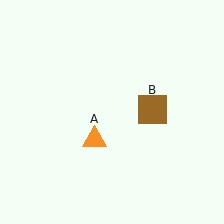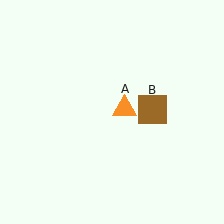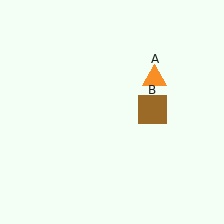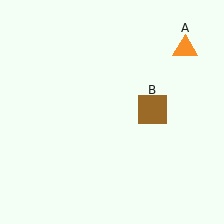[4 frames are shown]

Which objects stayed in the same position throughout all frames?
Brown square (object B) remained stationary.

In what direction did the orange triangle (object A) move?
The orange triangle (object A) moved up and to the right.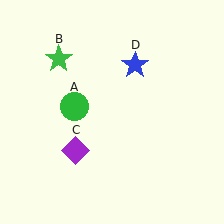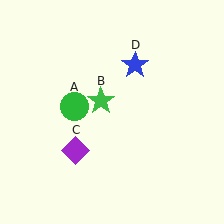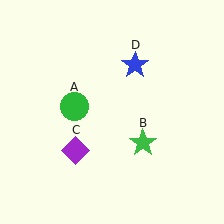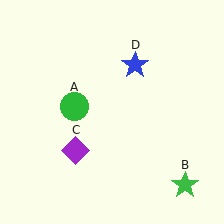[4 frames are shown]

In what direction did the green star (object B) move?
The green star (object B) moved down and to the right.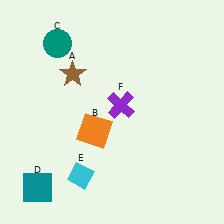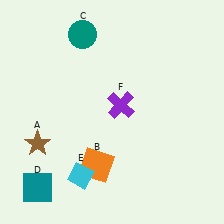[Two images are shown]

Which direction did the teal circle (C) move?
The teal circle (C) moved right.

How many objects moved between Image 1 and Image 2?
3 objects moved between the two images.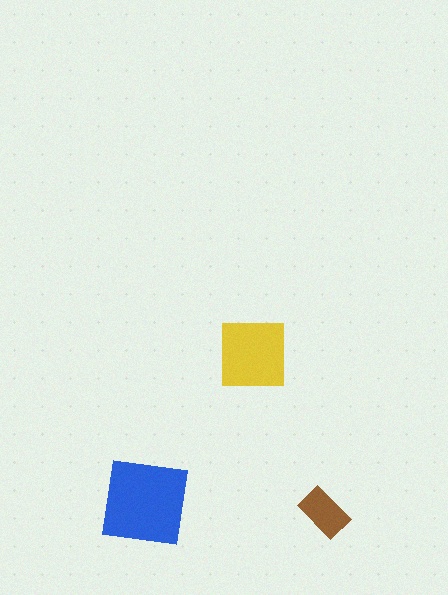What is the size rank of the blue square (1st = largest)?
1st.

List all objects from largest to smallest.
The blue square, the yellow square, the brown rectangle.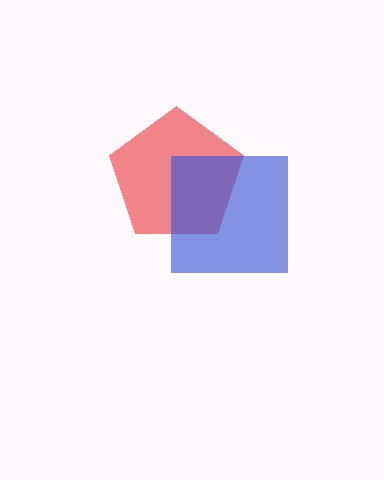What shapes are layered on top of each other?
The layered shapes are: a red pentagon, a blue square.